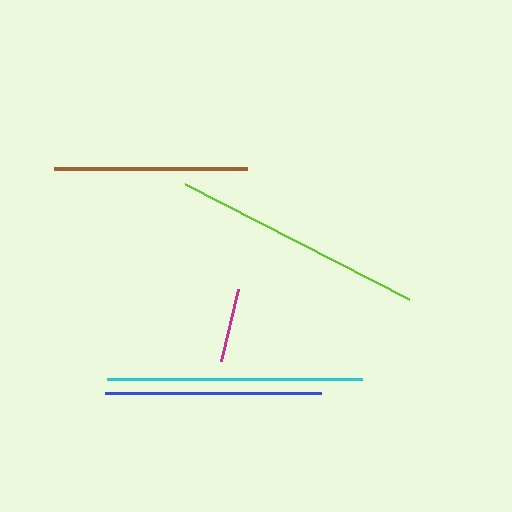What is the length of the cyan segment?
The cyan segment is approximately 256 pixels long.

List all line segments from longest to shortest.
From longest to shortest: cyan, lime, blue, brown, magenta.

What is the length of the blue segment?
The blue segment is approximately 217 pixels long.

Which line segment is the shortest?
The magenta line is the shortest at approximately 74 pixels.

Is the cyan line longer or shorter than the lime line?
The cyan line is longer than the lime line.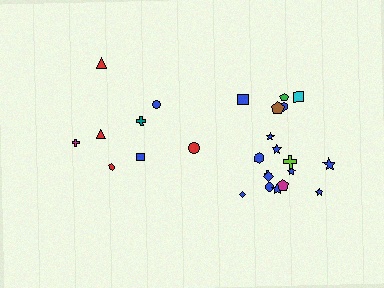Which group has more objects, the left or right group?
The right group.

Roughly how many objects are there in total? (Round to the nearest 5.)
Roughly 25 objects in total.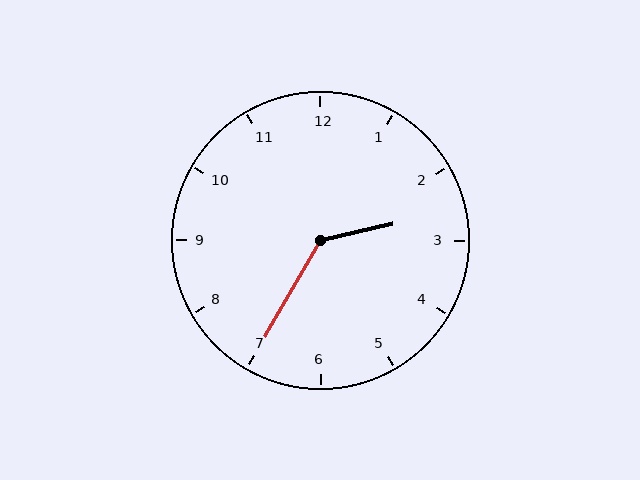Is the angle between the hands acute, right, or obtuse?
It is obtuse.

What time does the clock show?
2:35.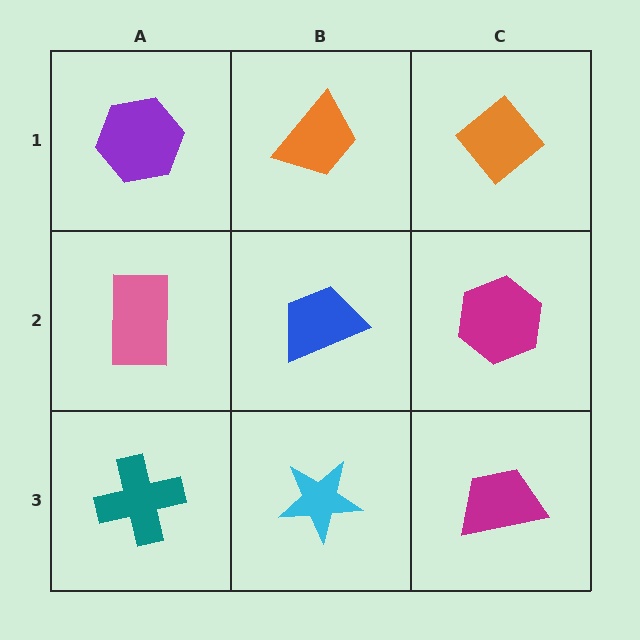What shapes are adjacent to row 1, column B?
A blue trapezoid (row 2, column B), a purple hexagon (row 1, column A), an orange diamond (row 1, column C).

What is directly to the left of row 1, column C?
An orange trapezoid.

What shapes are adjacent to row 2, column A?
A purple hexagon (row 1, column A), a teal cross (row 3, column A), a blue trapezoid (row 2, column B).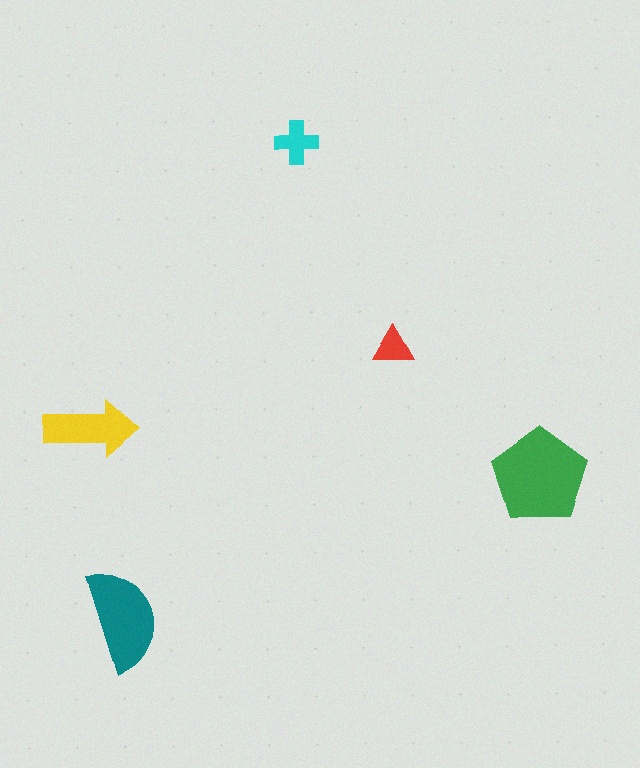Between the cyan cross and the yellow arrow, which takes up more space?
The yellow arrow.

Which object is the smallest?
The red triangle.